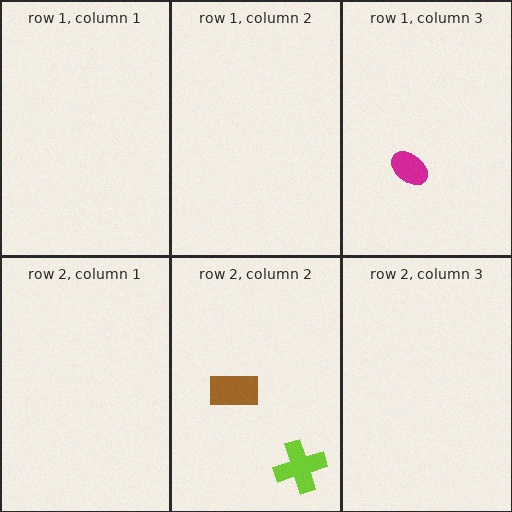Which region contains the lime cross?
The row 2, column 2 region.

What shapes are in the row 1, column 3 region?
The magenta ellipse.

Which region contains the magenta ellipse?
The row 1, column 3 region.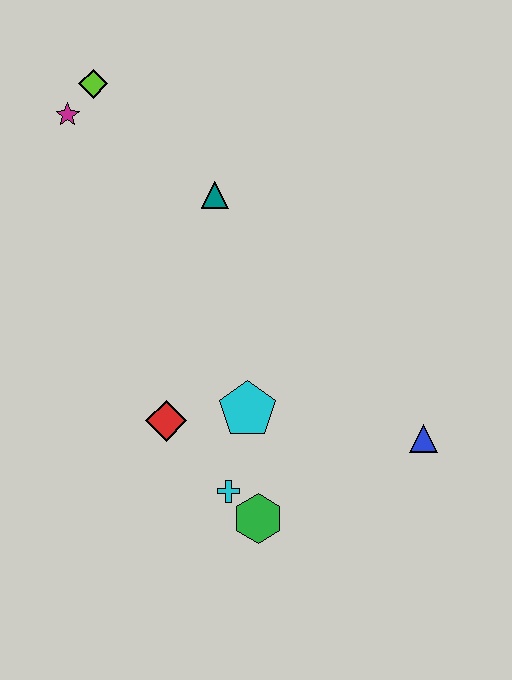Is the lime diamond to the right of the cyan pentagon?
No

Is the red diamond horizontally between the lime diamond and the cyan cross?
Yes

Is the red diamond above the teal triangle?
No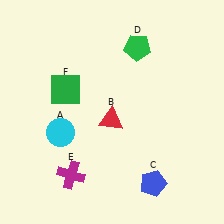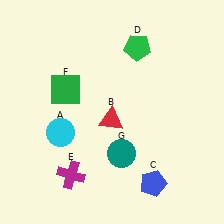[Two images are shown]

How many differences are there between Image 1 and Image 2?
There is 1 difference between the two images.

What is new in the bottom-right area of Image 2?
A teal circle (G) was added in the bottom-right area of Image 2.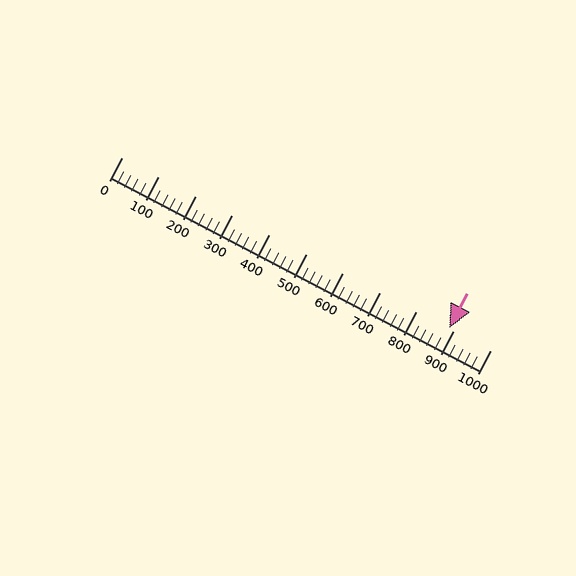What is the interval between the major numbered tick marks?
The major tick marks are spaced 100 units apart.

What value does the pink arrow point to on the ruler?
The pink arrow points to approximately 889.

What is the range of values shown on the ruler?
The ruler shows values from 0 to 1000.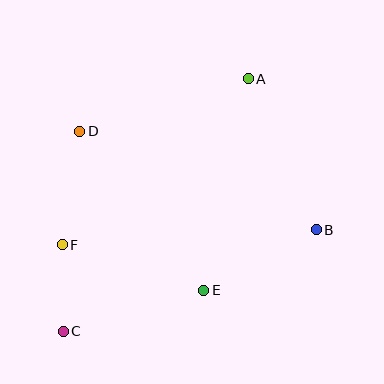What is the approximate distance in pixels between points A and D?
The distance between A and D is approximately 177 pixels.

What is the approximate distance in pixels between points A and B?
The distance between A and B is approximately 165 pixels.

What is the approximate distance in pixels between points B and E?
The distance between B and E is approximately 128 pixels.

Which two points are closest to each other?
Points C and F are closest to each other.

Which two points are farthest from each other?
Points A and C are farthest from each other.